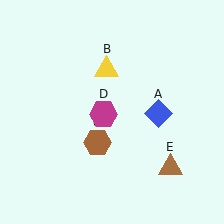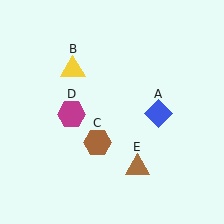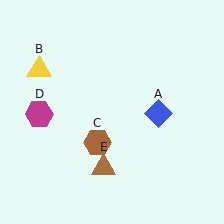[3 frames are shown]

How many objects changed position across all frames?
3 objects changed position: yellow triangle (object B), magenta hexagon (object D), brown triangle (object E).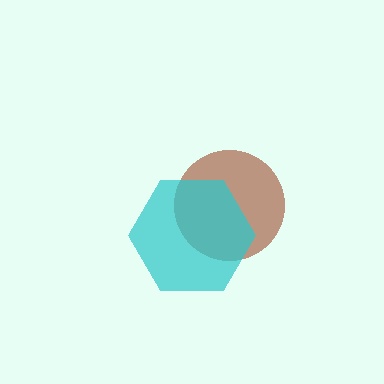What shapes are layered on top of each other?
The layered shapes are: a brown circle, a cyan hexagon.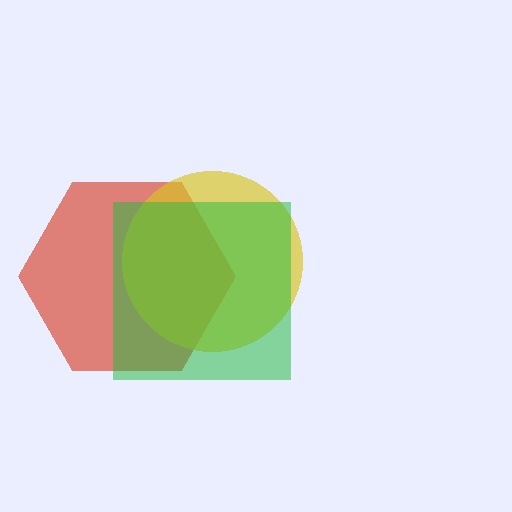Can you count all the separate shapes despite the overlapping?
Yes, there are 3 separate shapes.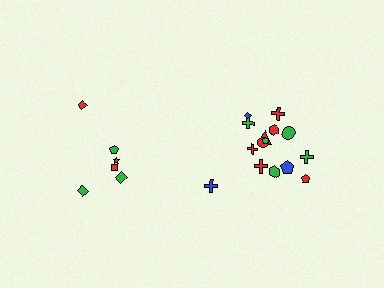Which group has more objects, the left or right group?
The right group.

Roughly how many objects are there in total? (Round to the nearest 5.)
Roughly 20 objects in total.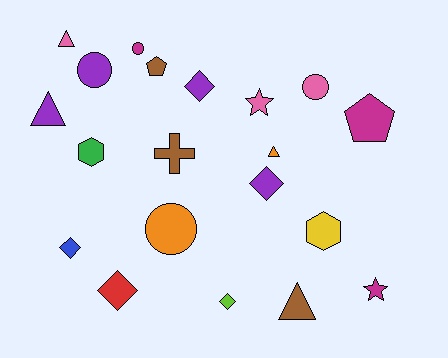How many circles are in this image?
There are 4 circles.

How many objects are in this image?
There are 20 objects.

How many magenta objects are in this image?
There are 3 magenta objects.